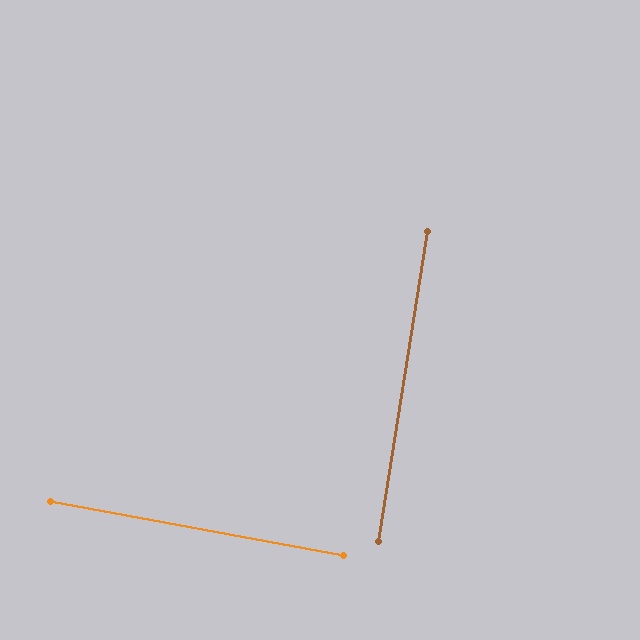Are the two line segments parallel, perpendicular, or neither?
Perpendicular — they meet at approximately 89°.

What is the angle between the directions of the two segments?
Approximately 89 degrees.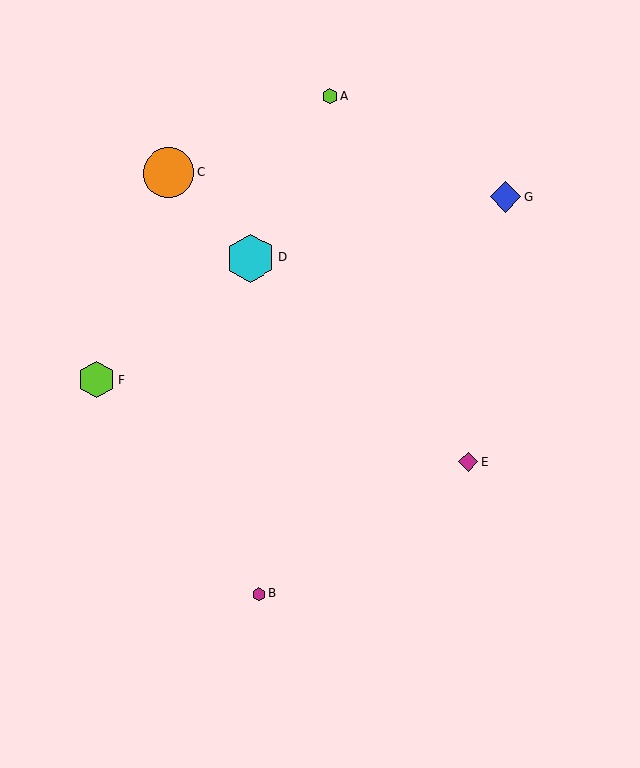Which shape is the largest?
The orange circle (labeled C) is the largest.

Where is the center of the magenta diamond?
The center of the magenta diamond is at (468, 462).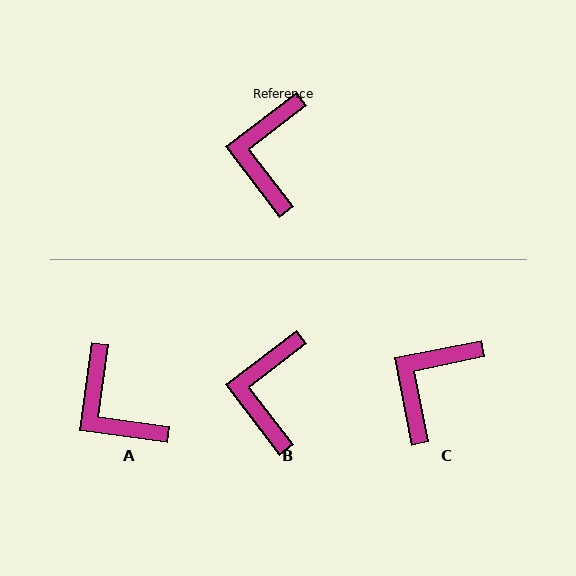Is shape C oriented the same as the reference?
No, it is off by about 26 degrees.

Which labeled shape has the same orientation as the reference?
B.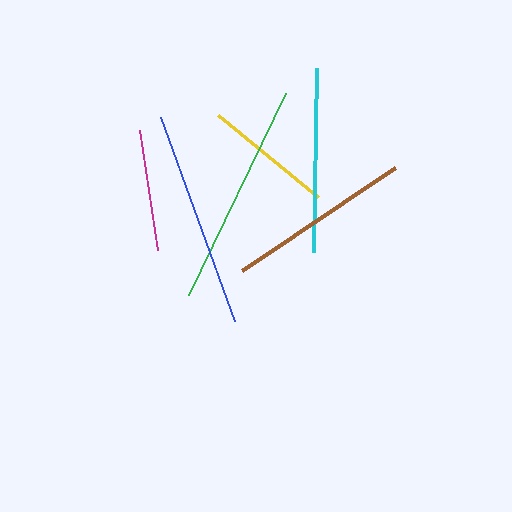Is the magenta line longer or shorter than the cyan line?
The cyan line is longer than the magenta line.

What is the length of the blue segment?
The blue segment is approximately 216 pixels long.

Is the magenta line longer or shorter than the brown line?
The brown line is longer than the magenta line.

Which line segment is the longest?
The green line is the longest at approximately 225 pixels.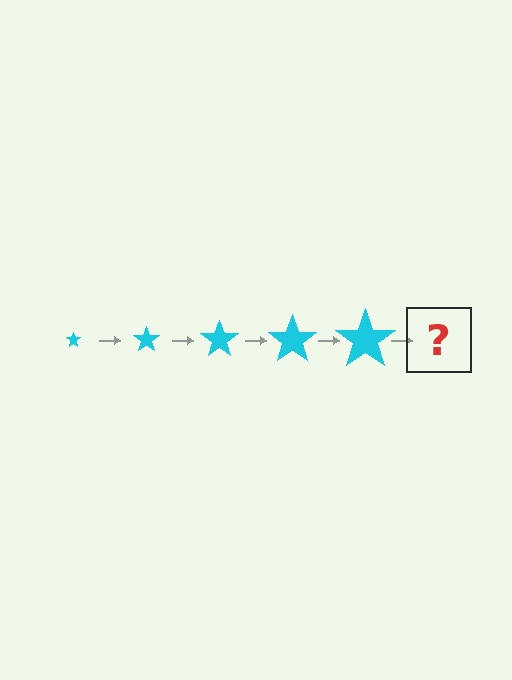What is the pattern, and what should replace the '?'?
The pattern is that the star gets progressively larger each step. The '?' should be a cyan star, larger than the previous one.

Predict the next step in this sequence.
The next step is a cyan star, larger than the previous one.